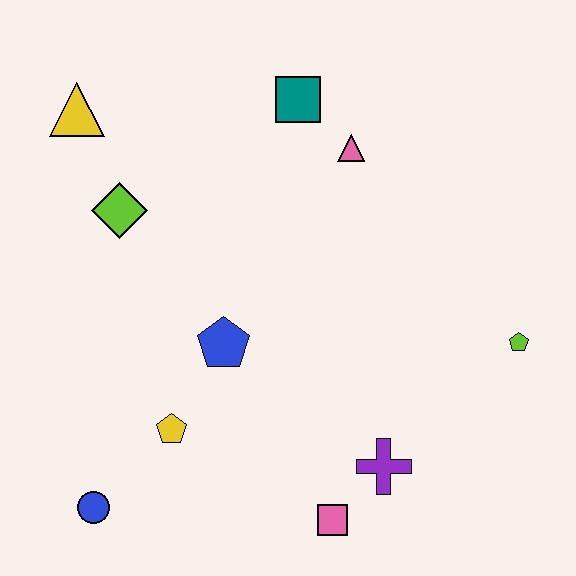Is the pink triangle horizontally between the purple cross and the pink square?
Yes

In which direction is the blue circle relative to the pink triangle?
The blue circle is below the pink triangle.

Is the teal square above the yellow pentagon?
Yes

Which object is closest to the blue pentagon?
The yellow pentagon is closest to the blue pentagon.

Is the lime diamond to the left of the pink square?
Yes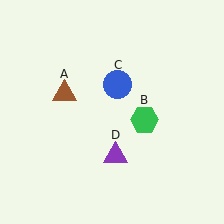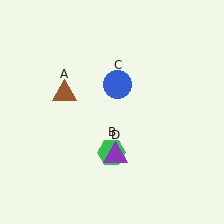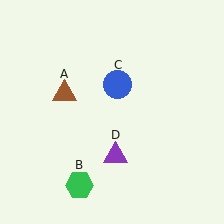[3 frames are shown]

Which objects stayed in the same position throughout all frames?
Brown triangle (object A) and blue circle (object C) and purple triangle (object D) remained stationary.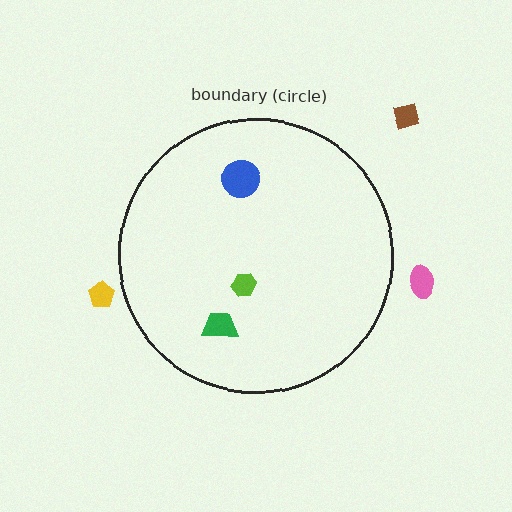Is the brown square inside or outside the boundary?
Outside.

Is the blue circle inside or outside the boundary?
Inside.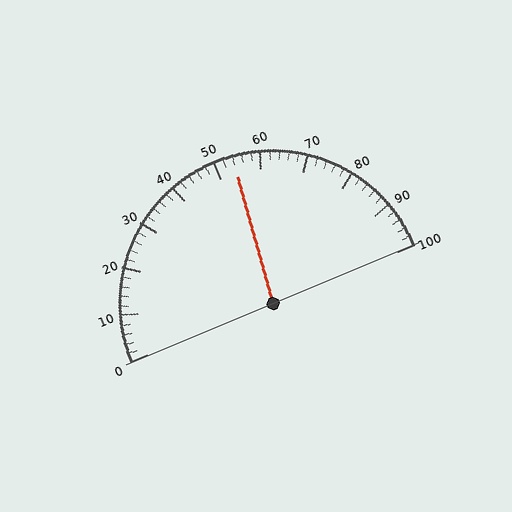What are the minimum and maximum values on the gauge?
The gauge ranges from 0 to 100.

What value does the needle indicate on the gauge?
The needle indicates approximately 54.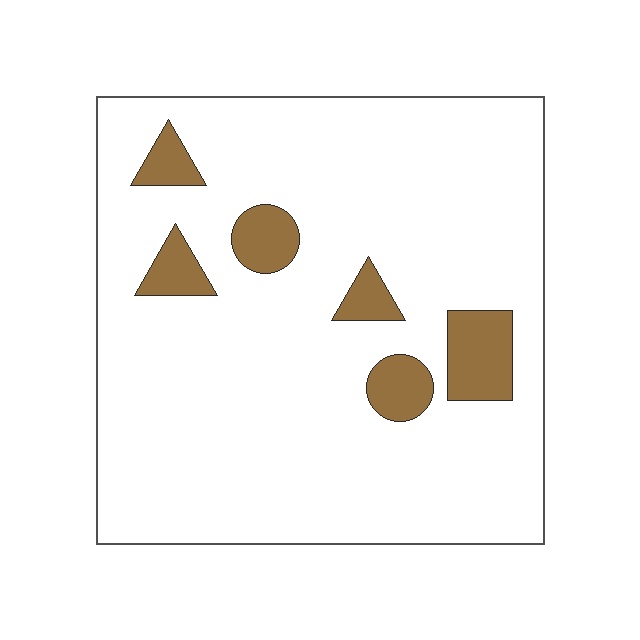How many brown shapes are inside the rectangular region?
6.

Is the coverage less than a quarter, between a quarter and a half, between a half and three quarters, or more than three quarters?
Less than a quarter.